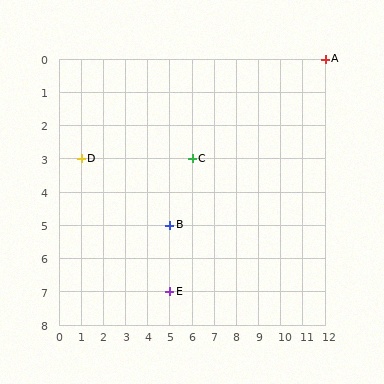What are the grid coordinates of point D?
Point D is at grid coordinates (1, 3).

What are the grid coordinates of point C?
Point C is at grid coordinates (6, 3).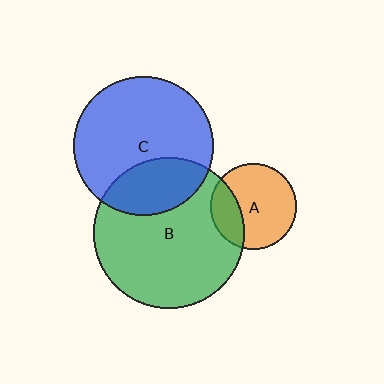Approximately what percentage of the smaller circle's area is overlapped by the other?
Approximately 25%.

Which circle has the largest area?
Circle B (green).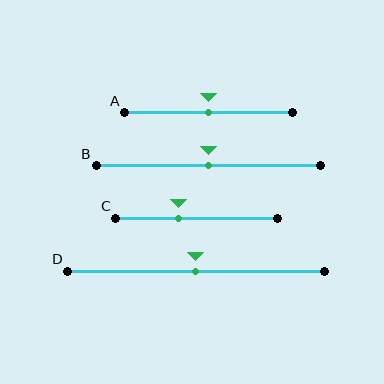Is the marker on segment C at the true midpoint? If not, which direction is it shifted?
No, the marker on segment C is shifted to the left by about 11% of the segment length.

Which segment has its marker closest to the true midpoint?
Segment A has its marker closest to the true midpoint.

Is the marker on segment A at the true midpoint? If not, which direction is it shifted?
Yes, the marker on segment A is at the true midpoint.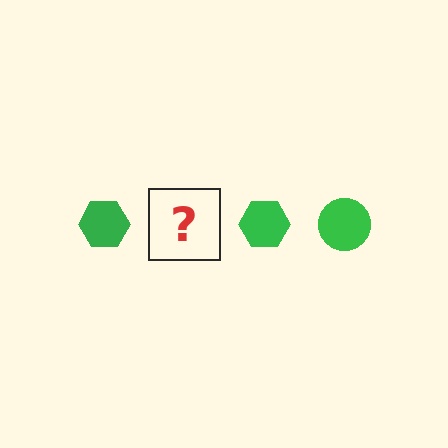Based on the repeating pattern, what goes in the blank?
The blank should be a green circle.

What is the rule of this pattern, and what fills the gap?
The rule is that the pattern cycles through hexagon, circle shapes in green. The gap should be filled with a green circle.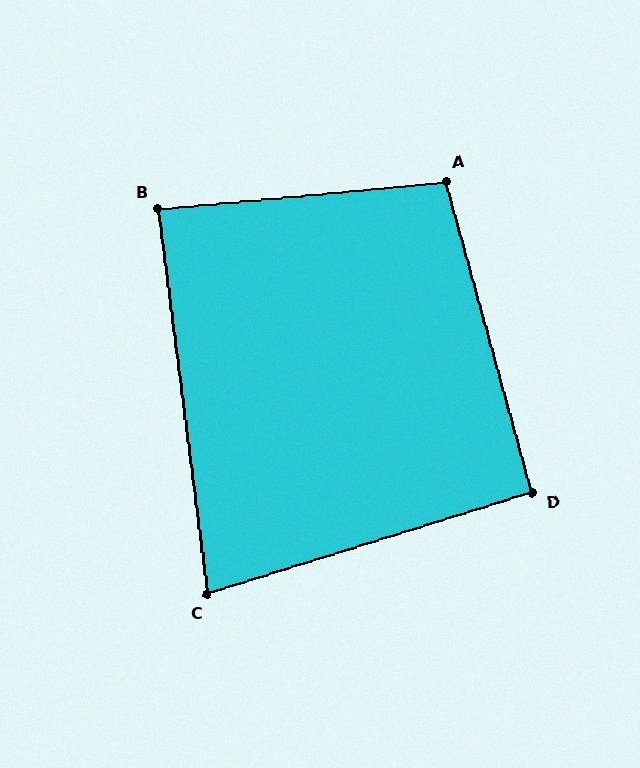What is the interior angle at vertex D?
Approximately 92 degrees (approximately right).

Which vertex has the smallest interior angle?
C, at approximately 80 degrees.